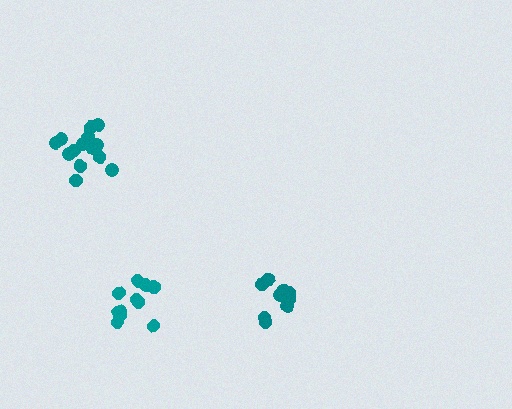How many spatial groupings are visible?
There are 3 spatial groupings.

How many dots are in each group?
Group 1: 12 dots, Group 2: 14 dots, Group 3: 11 dots (37 total).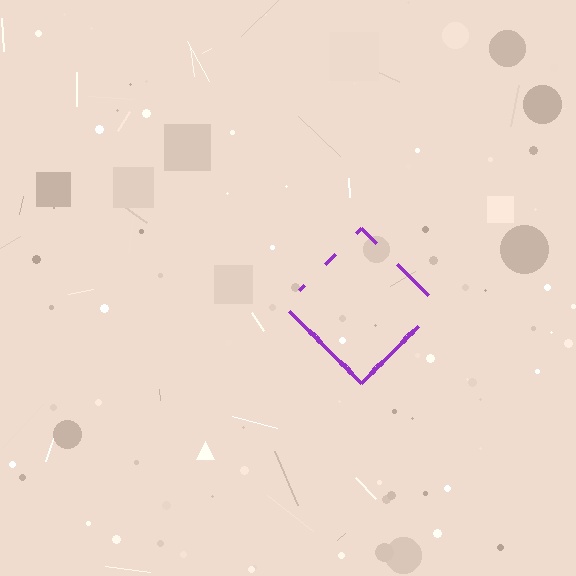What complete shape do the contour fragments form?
The contour fragments form a diamond.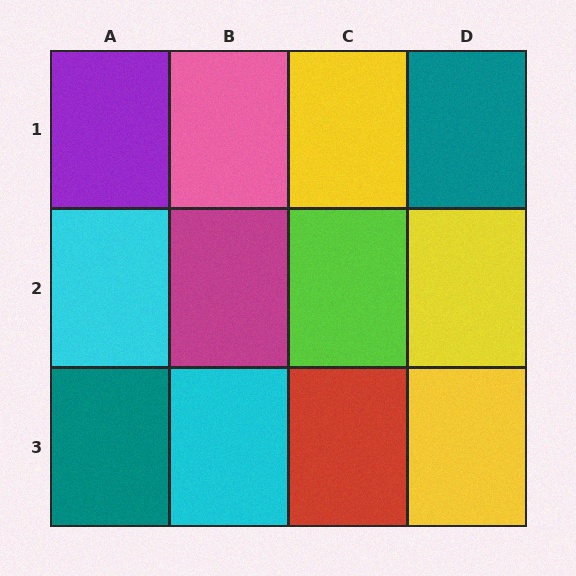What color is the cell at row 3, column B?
Cyan.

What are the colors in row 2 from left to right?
Cyan, magenta, lime, yellow.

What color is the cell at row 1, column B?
Pink.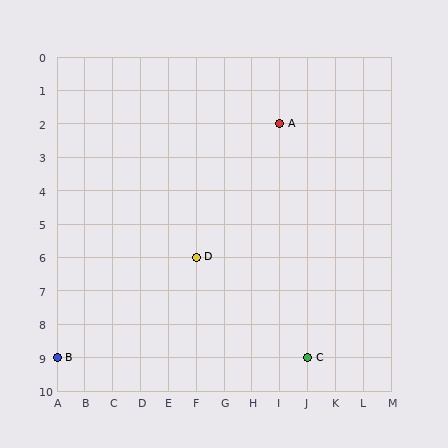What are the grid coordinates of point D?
Point D is at grid coordinates (F, 6).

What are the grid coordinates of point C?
Point C is at grid coordinates (J, 9).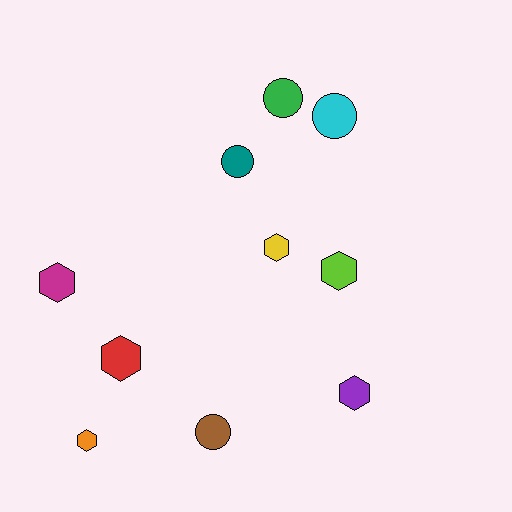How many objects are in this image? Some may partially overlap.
There are 10 objects.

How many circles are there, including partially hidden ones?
There are 4 circles.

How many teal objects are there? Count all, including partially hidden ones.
There is 1 teal object.